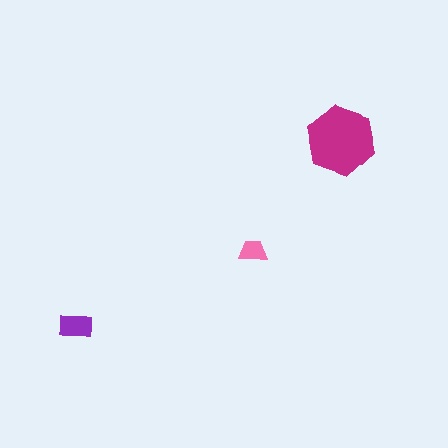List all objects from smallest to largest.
The pink trapezoid, the purple rectangle, the magenta hexagon.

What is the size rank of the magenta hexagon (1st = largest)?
1st.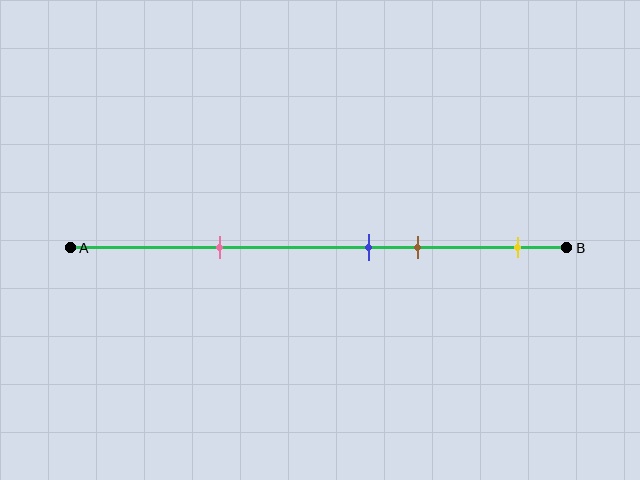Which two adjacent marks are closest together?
The blue and brown marks are the closest adjacent pair.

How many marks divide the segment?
There are 4 marks dividing the segment.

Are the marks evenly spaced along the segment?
No, the marks are not evenly spaced.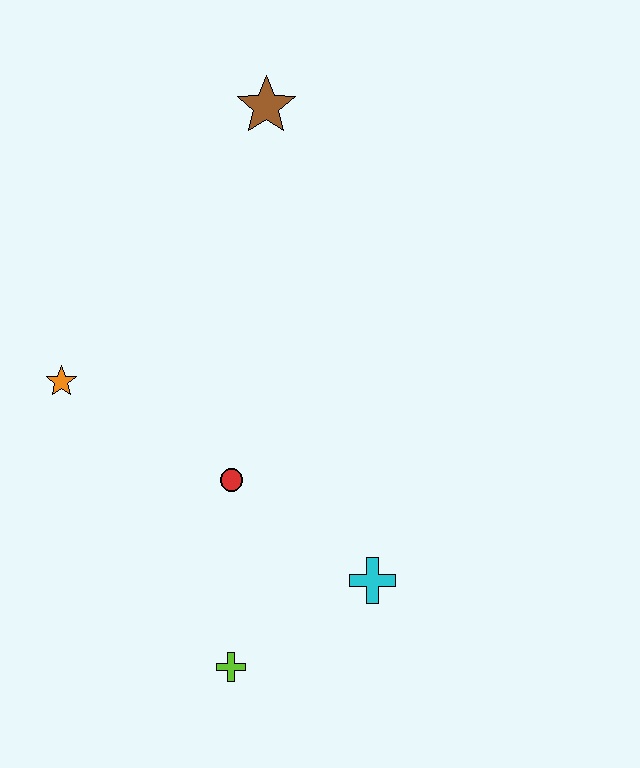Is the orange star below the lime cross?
No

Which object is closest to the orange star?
The red circle is closest to the orange star.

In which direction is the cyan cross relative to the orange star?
The cyan cross is to the right of the orange star.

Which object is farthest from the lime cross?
The brown star is farthest from the lime cross.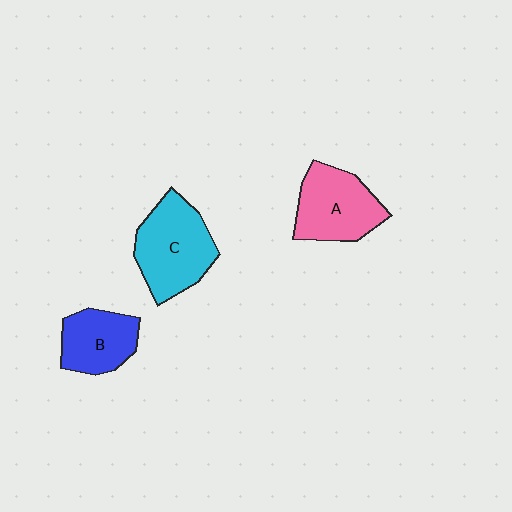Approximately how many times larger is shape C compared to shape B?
Approximately 1.4 times.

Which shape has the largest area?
Shape C (cyan).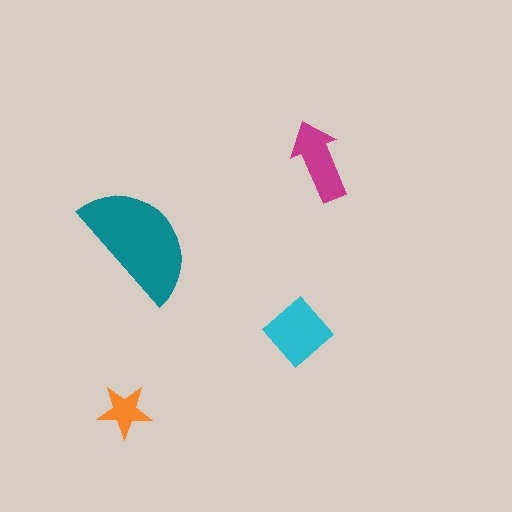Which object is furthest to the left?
The orange star is leftmost.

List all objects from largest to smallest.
The teal semicircle, the cyan diamond, the magenta arrow, the orange star.